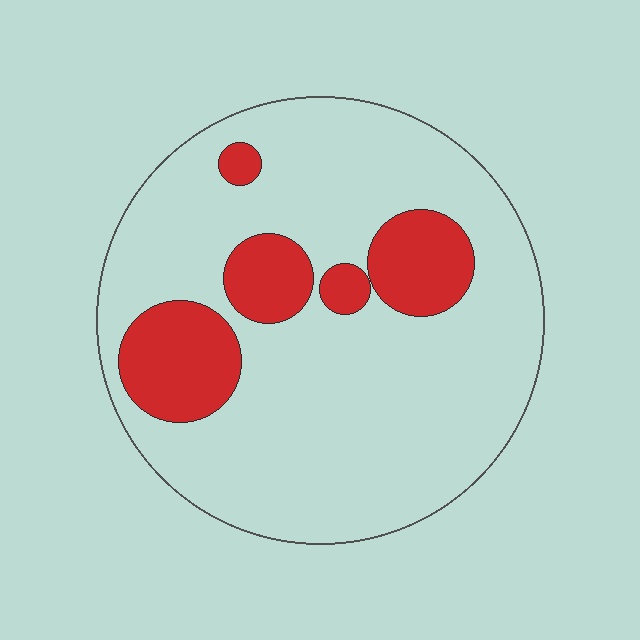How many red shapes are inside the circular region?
5.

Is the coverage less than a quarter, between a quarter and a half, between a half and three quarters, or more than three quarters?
Less than a quarter.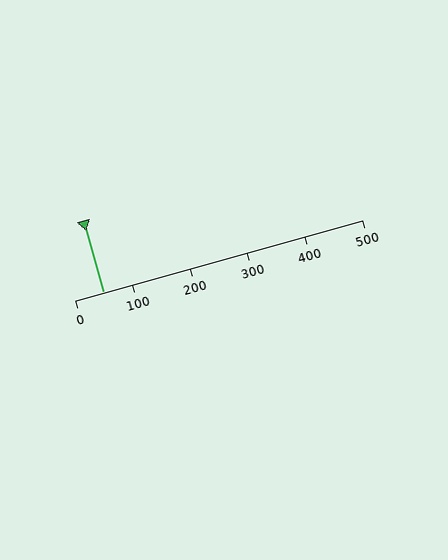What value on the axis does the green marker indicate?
The marker indicates approximately 50.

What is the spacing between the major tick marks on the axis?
The major ticks are spaced 100 apart.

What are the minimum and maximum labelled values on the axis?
The axis runs from 0 to 500.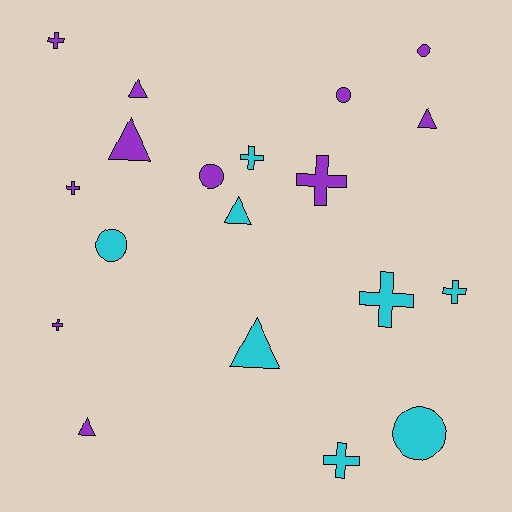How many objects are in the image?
There are 19 objects.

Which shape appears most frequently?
Cross, with 8 objects.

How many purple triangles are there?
There are 4 purple triangles.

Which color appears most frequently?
Purple, with 11 objects.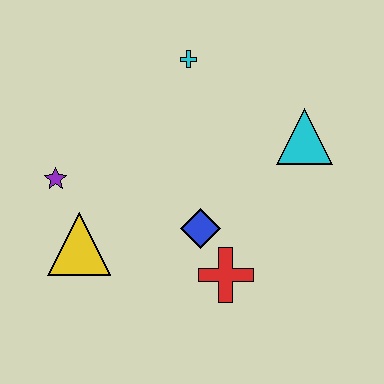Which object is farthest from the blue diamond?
The cyan cross is farthest from the blue diamond.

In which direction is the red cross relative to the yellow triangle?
The red cross is to the right of the yellow triangle.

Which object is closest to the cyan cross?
The cyan triangle is closest to the cyan cross.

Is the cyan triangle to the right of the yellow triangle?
Yes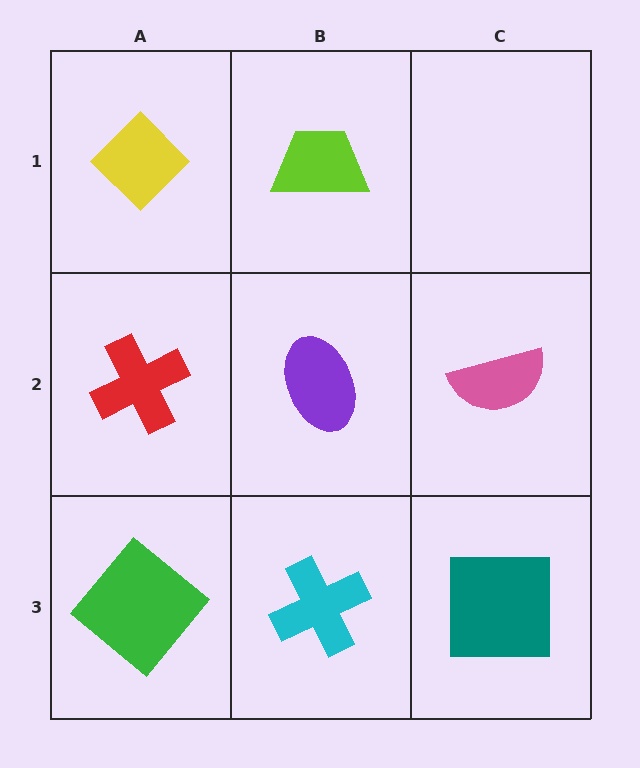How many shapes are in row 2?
3 shapes.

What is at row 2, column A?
A red cross.